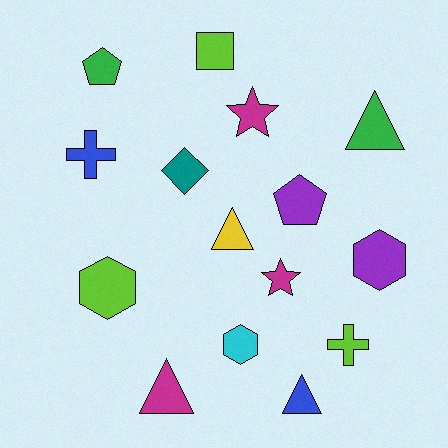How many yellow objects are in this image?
There is 1 yellow object.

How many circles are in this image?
There are no circles.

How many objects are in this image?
There are 15 objects.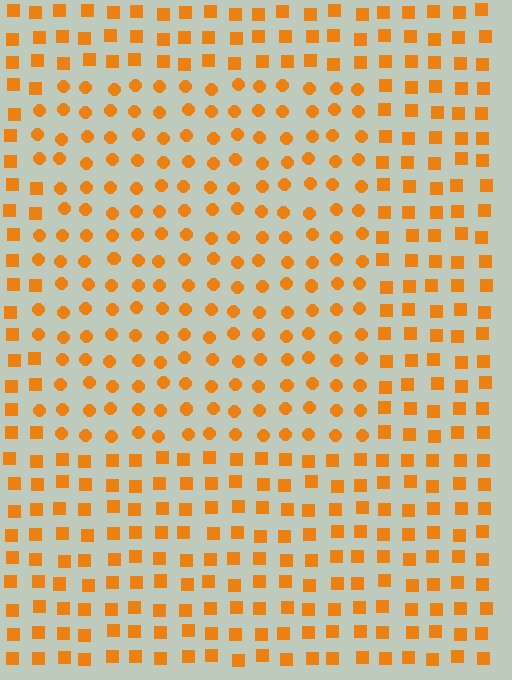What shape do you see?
I see a rectangle.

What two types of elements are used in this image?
The image uses circles inside the rectangle region and squares outside it.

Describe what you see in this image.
The image is filled with small orange elements arranged in a uniform grid. A rectangle-shaped region contains circles, while the surrounding area contains squares. The boundary is defined purely by the change in element shape.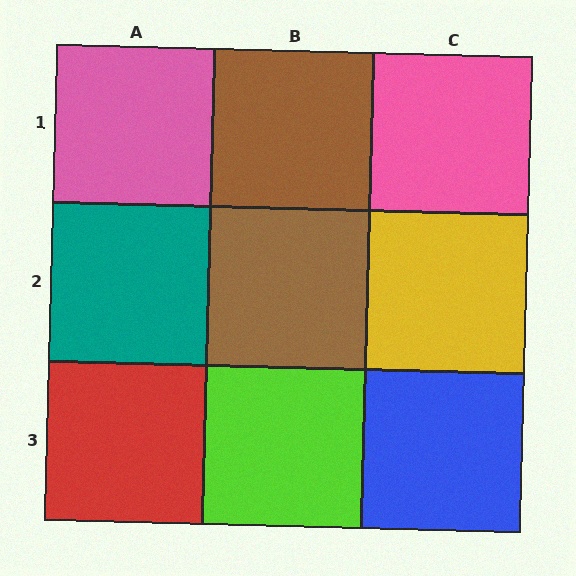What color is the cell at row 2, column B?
Brown.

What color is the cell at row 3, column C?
Blue.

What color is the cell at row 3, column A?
Red.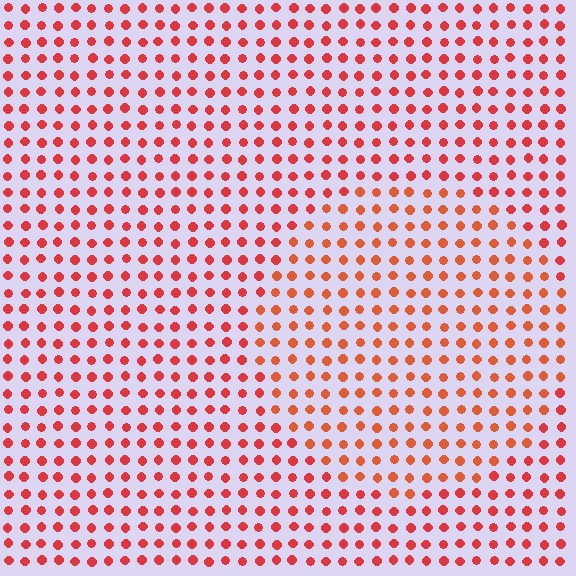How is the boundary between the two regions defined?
The boundary is defined purely by a slight shift in hue (about 17 degrees). Spacing, size, and orientation are identical on both sides.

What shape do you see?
I see a circle.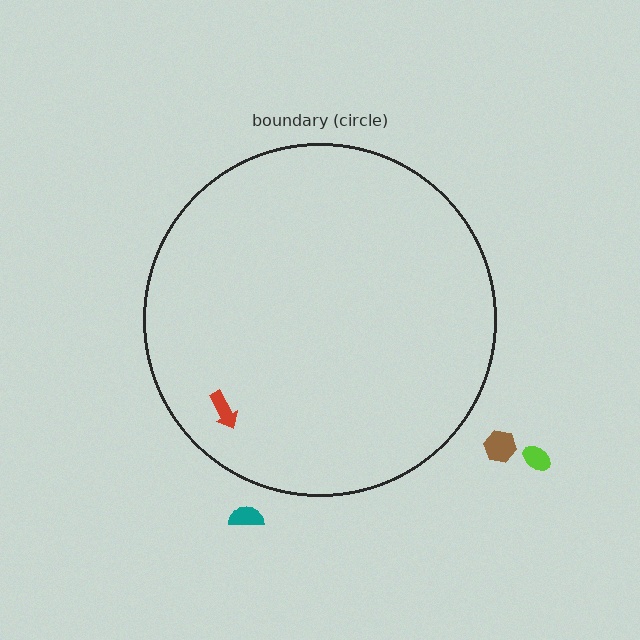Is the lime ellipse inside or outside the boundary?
Outside.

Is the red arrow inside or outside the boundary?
Inside.